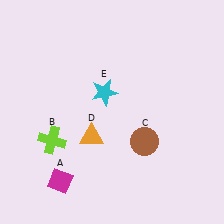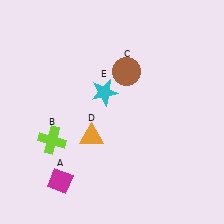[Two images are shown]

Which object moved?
The brown circle (C) moved up.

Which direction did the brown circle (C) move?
The brown circle (C) moved up.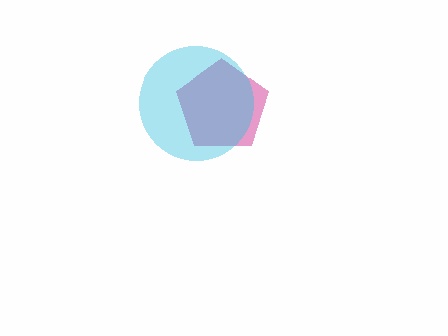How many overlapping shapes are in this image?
There are 2 overlapping shapes in the image.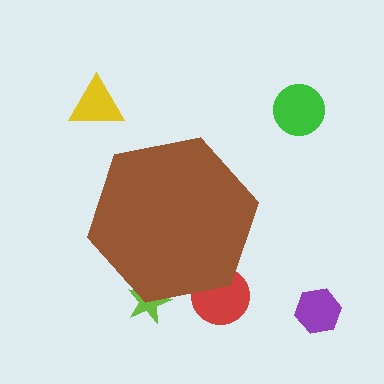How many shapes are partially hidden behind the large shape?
2 shapes are partially hidden.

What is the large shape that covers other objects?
A brown hexagon.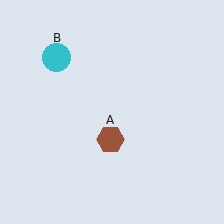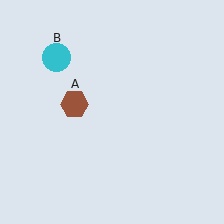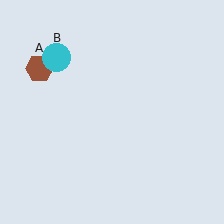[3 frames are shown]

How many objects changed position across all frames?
1 object changed position: brown hexagon (object A).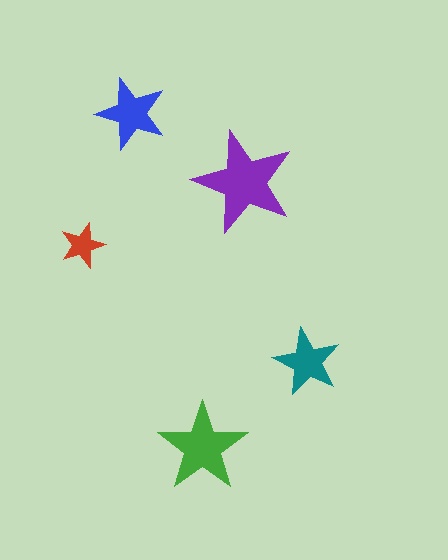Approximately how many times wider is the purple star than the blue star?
About 1.5 times wider.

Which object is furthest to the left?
The red star is leftmost.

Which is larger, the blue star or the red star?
The blue one.